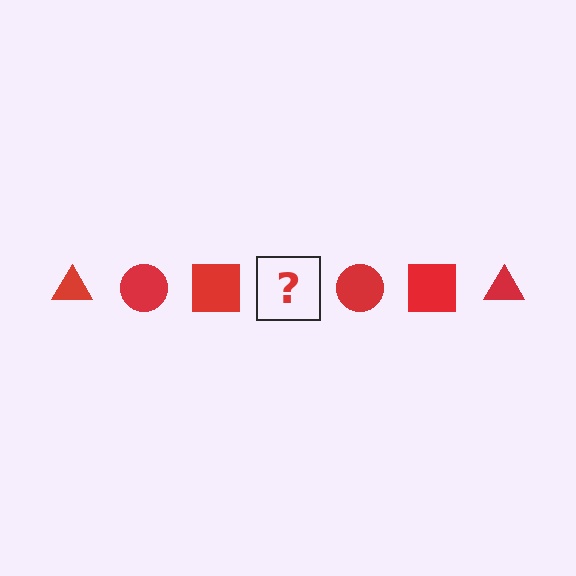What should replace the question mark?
The question mark should be replaced with a red triangle.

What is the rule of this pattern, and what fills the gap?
The rule is that the pattern cycles through triangle, circle, square shapes in red. The gap should be filled with a red triangle.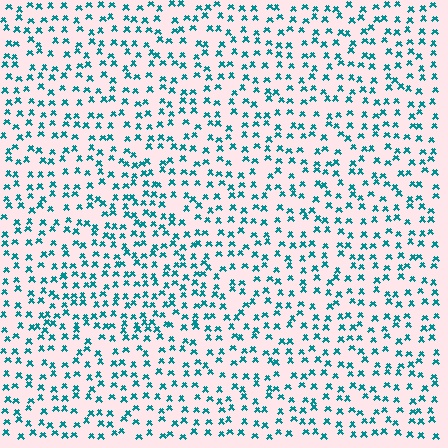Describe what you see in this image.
The image contains small teal elements arranged at two different densities. A triangle-shaped region is visible where the elements are more densely packed than the surrounding area.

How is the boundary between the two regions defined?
The boundary is defined by a change in element density (approximately 1.4x ratio). All elements are the same color, size, and shape.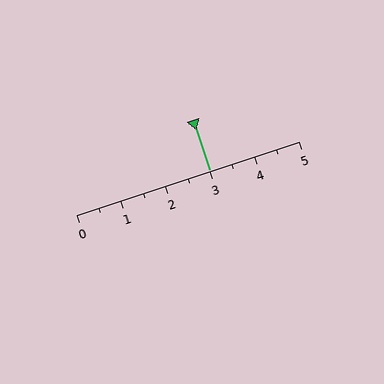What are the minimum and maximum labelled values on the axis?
The axis runs from 0 to 5.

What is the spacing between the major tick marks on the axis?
The major ticks are spaced 1 apart.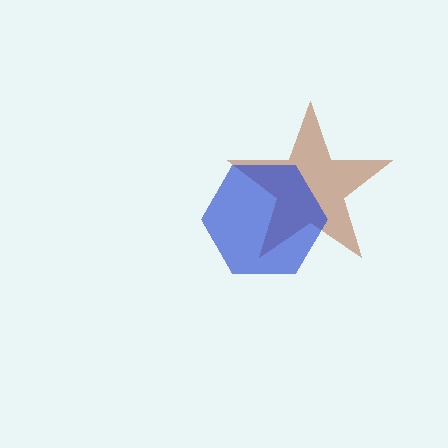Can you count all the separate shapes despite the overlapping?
Yes, there are 2 separate shapes.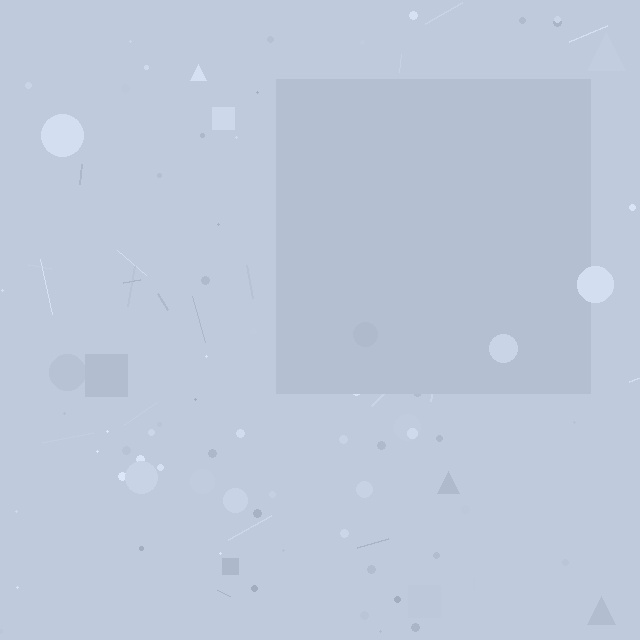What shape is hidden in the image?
A square is hidden in the image.